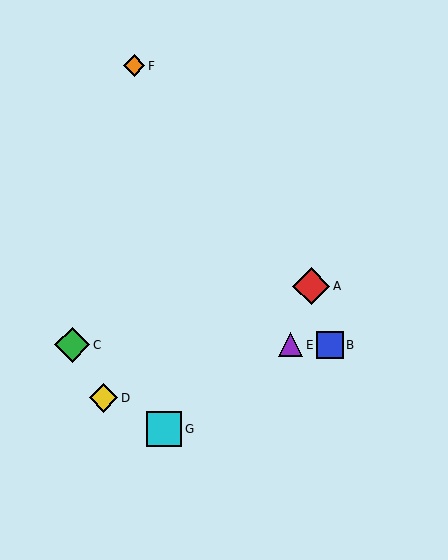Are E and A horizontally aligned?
No, E is at y≈345 and A is at y≈286.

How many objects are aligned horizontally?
3 objects (B, C, E) are aligned horizontally.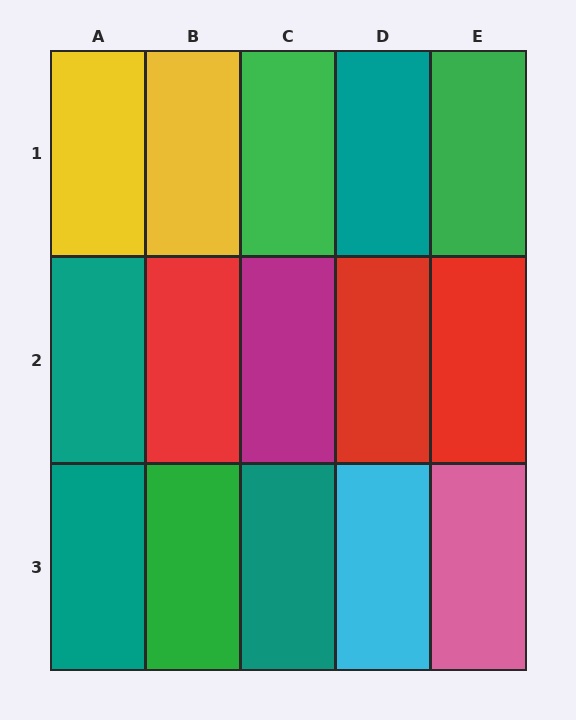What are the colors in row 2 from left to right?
Teal, red, magenta, red, red.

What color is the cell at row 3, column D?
Cyan.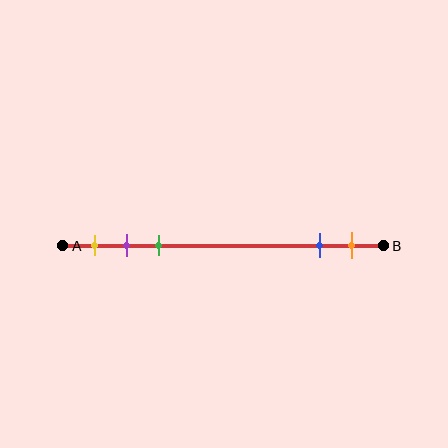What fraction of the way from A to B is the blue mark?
The blue mark is approximately 80% (0.8) of the way from A to B.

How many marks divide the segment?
There are 5 marks dividing the segment.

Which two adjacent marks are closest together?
The purple and green marks are the closest adjacent pair.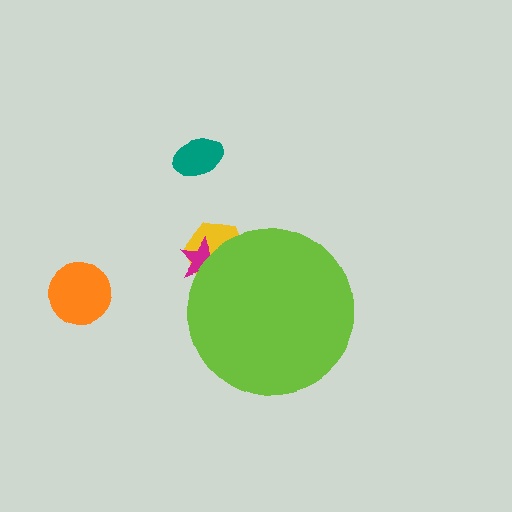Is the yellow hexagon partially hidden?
Yes, the yellow hexagon is partially hidden behind the lime circle.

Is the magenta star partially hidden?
Yes, the magenta star is partially hidden behind the lime circle.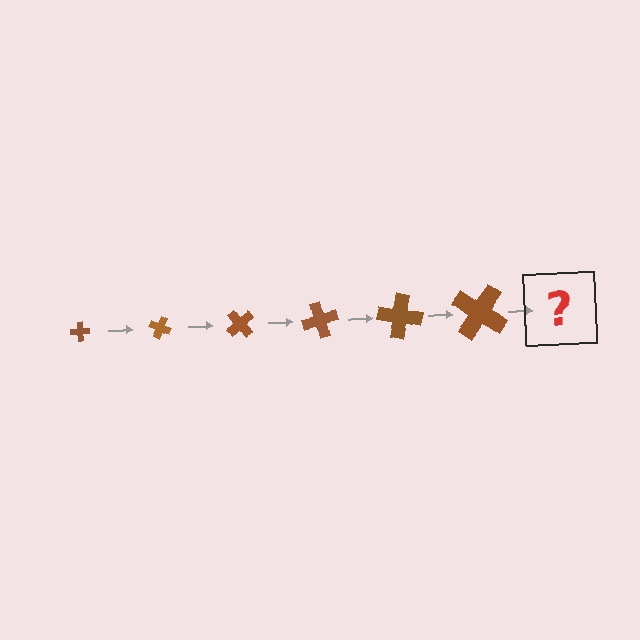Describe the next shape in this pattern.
It should be a cross, larger than the previous one and rotated 150 degrees from the start.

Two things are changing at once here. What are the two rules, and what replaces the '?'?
The two rules are that the cross grows larger each step and it rotates 25 degrees each step. The '?' should be a cross, larger than the previous one and rotated 150 degrees from the start.